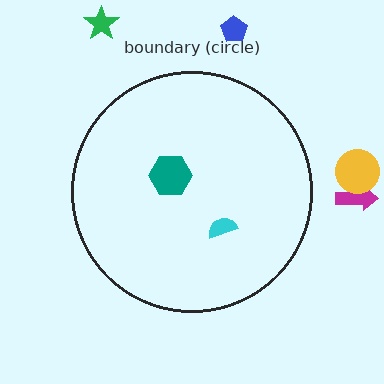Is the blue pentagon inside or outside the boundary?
Outside.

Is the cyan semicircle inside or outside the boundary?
Inside.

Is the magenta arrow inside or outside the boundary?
Outside.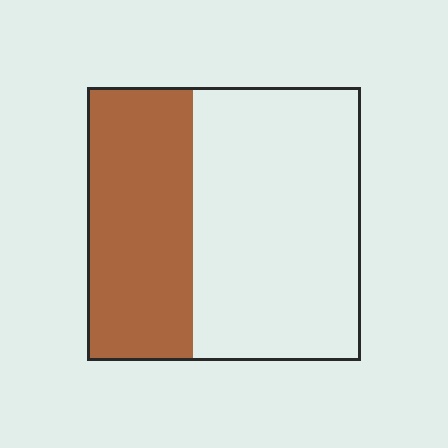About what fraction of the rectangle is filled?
About three eighths (3/8).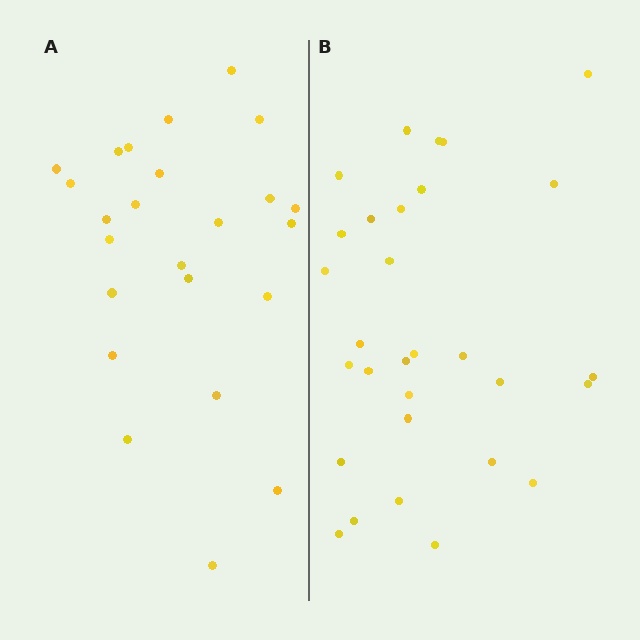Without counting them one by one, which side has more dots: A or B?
Region B (the right region) has more dots.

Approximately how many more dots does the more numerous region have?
Region B has about 6 more dots than region A.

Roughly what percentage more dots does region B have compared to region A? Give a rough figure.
About 25% more.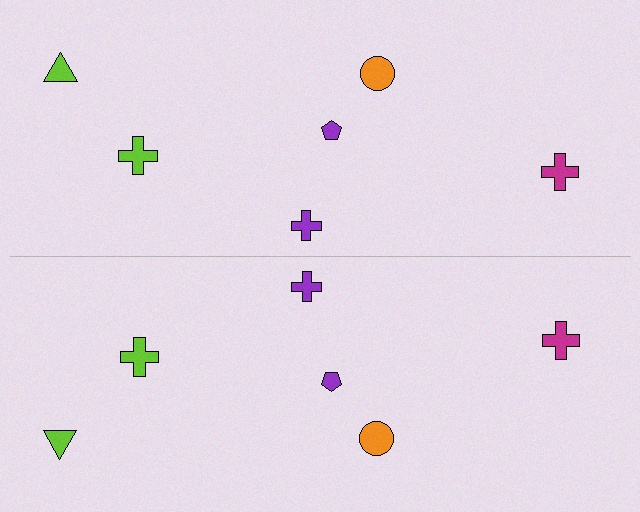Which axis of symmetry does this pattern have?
The pattern has a horizontal axis of symmetry running through the center of the image.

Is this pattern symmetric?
Yes, this pattern has bilateral (reflection) symmetry.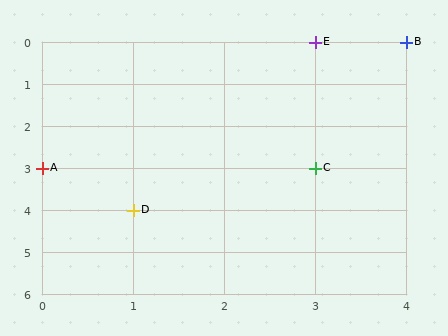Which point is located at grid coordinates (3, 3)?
Point C is at (3, 3).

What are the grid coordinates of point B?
Point B is at grid coordinates (4, 0).